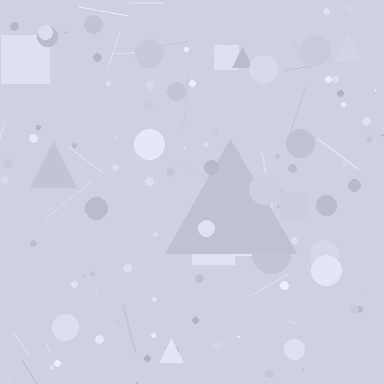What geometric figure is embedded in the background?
A triangle is embedded in the background.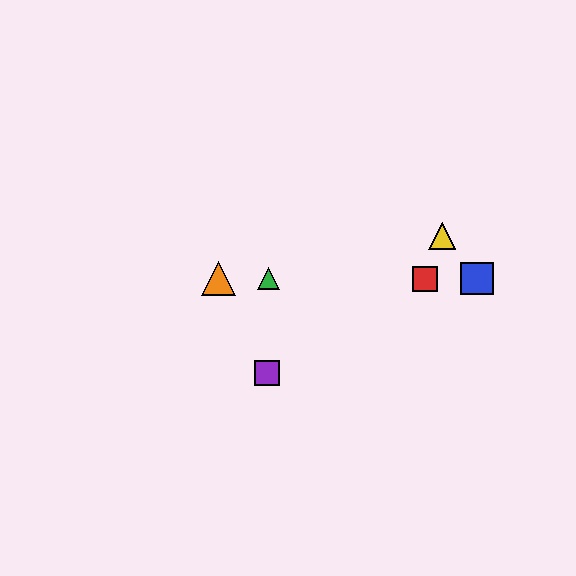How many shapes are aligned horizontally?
4 shapes (the red square, the blue square, the green triangle, the orange triangle) are aligned horizontally.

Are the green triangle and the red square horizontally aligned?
Yes, both are at y≈279.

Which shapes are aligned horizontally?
The red square, the blue square, the green triangle, the orange triangle are aligned horizontally.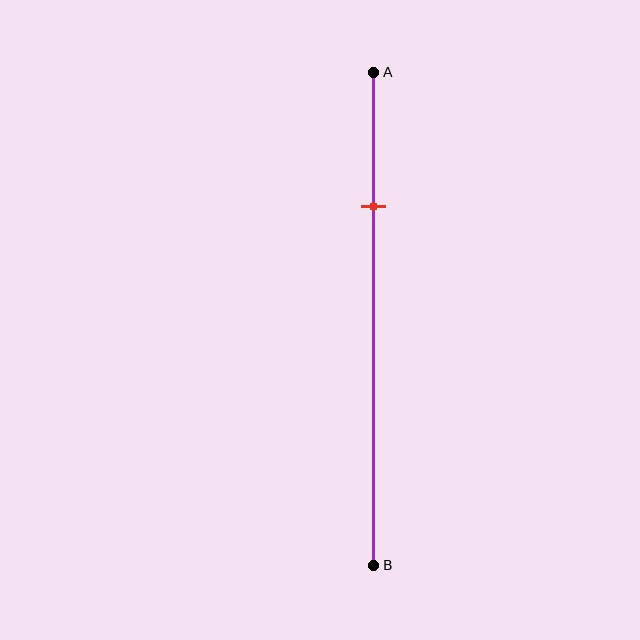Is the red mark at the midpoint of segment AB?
No, the mark is at about 25% from A, not at the 50% midpoint.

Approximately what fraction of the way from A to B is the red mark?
The red mark is approximately 25% of the way from A to B.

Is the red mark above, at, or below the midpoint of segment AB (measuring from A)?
The red mark is above the midpoint of segment AB.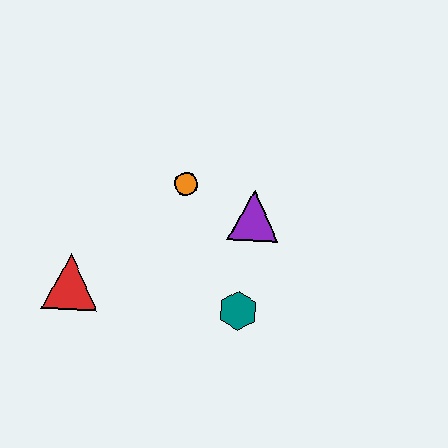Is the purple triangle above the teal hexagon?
Yes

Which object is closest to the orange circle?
The purple triangle is closest to the orange circle.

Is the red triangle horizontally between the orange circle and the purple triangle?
No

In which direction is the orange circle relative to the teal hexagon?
The orange circle is above the teal hexagon.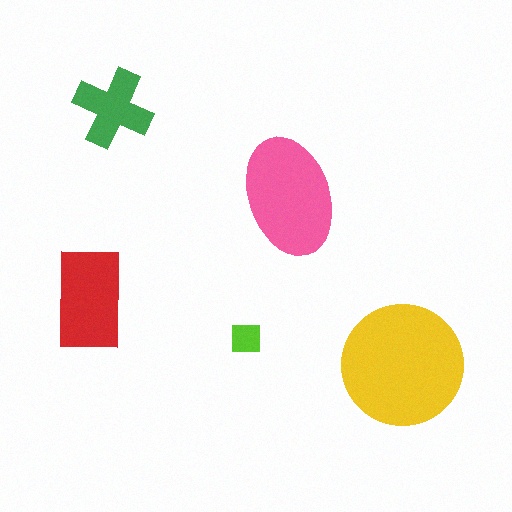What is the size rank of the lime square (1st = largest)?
5th.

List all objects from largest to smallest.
The yellow circle, the pink ellipse, the red rectangle, the green cross, the lime square.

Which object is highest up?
The green cross is topmost.